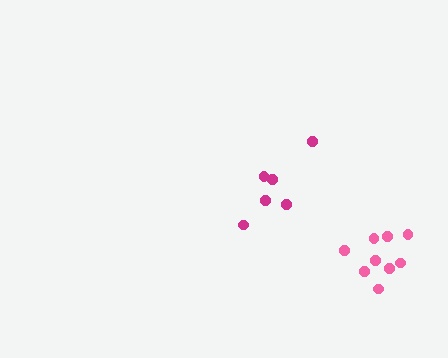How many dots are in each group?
Group 1: 9 dots, Group 2: 6 dots (15 total).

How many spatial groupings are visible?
There are 2 spatial groupings.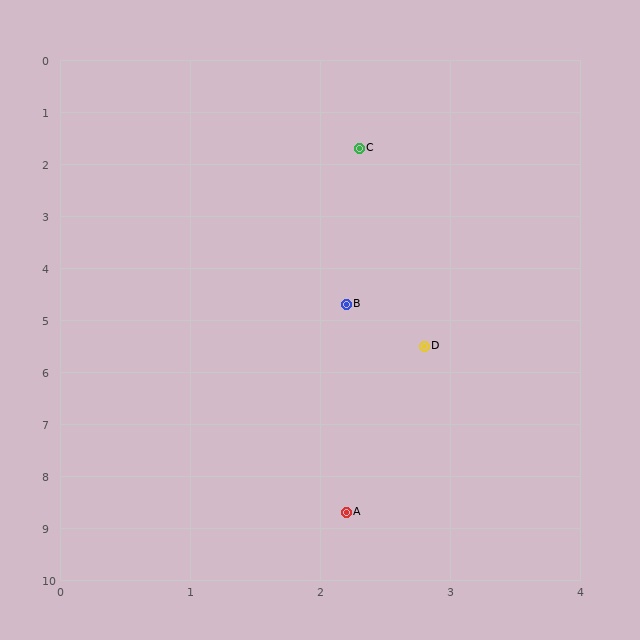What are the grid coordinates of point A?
Point A is at approximately (2.2, 8.7).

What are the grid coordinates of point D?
Point D is at approximately (2.8, 5.5).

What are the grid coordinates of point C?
Point C is at approximately (2.3, 1.7).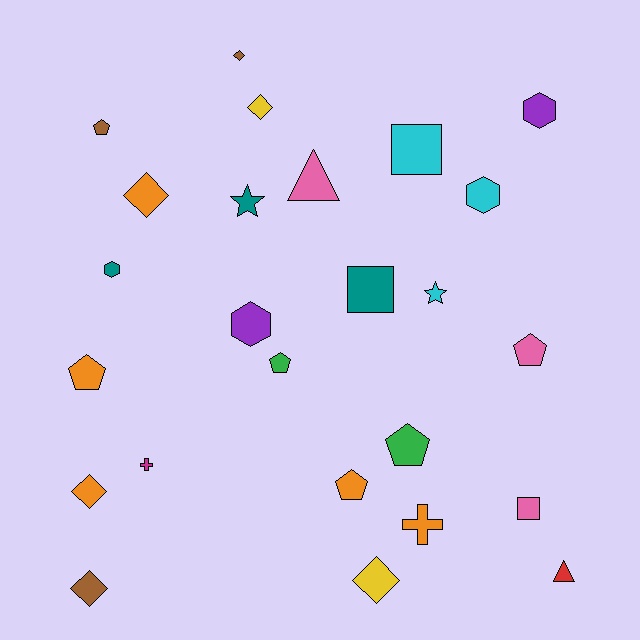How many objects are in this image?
There are 25 objects.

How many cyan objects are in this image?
There are 3 cyan objects.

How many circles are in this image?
There are no circles.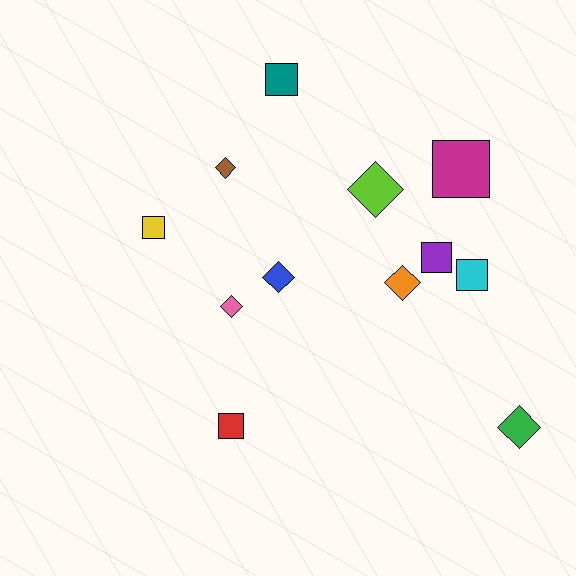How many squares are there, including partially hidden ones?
There are 6 squares.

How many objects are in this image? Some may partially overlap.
There are 12 objects.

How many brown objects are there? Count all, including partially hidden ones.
There is 1 brown object.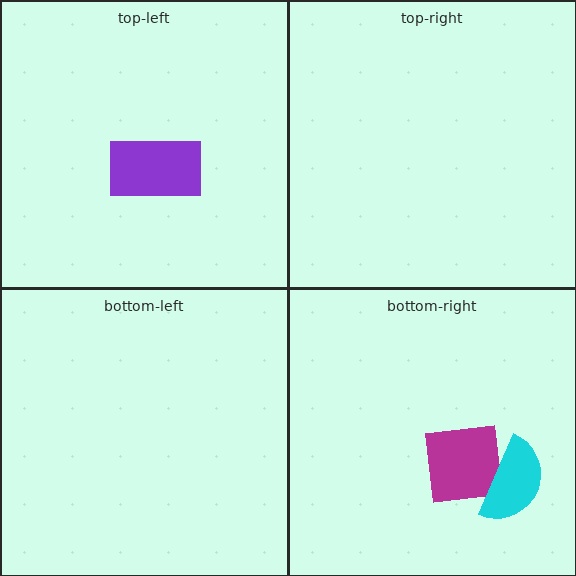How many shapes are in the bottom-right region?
2.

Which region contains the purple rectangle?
The top-left region.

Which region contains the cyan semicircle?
The bottom-right region.